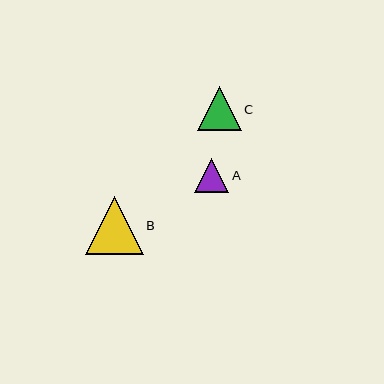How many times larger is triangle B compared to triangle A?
Triangle B is approximately 1.7 times the size of triangle A.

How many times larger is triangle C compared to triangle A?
Triangle C is approximately 1.3 times the size of triangle A.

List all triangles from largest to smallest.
From largest to smallest: B, C, A.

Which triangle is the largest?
Triangle B is the largest with a size of approximately 58 pixels.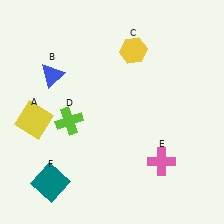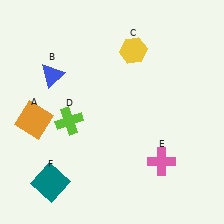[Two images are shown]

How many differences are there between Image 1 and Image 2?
There is 1 difference between the two images.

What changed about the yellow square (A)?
In Image 1, A is yellow. In Image 2, it changed to orange.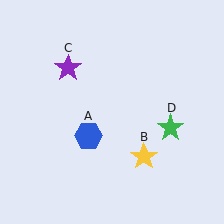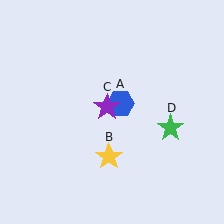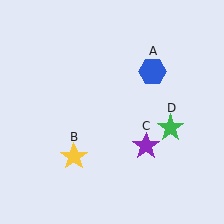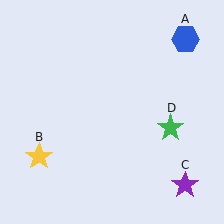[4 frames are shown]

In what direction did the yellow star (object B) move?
The yellow star (object B) moved left.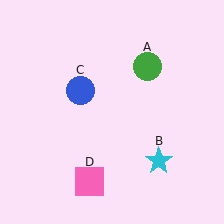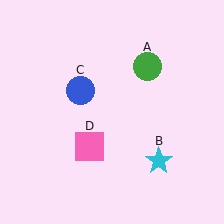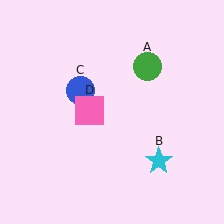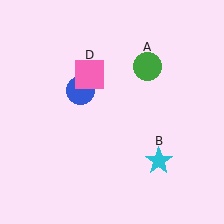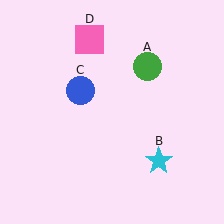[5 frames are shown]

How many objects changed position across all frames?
1 object changed position: pink square (object D).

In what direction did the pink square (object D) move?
The pink square (object D) moved up.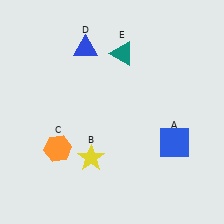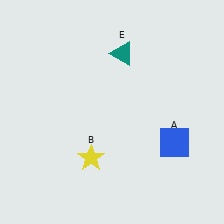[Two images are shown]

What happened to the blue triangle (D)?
The blue triangle (D) was removed in Image 2. It was in the top-left area of Image 1.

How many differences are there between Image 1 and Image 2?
There are 2 differences between the two images.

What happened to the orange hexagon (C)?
The orange hexagon (C) was removed in Image 2. It was in the bottom-left area of Image 1.